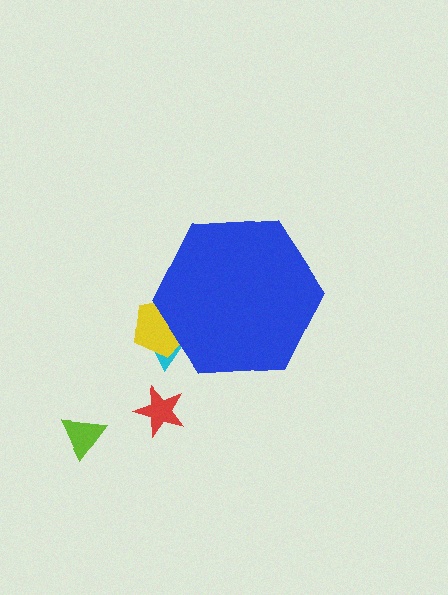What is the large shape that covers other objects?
A blue hexagon.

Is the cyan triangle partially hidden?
Yes, the cyan triangle is partially hidden behind the blue hexagon.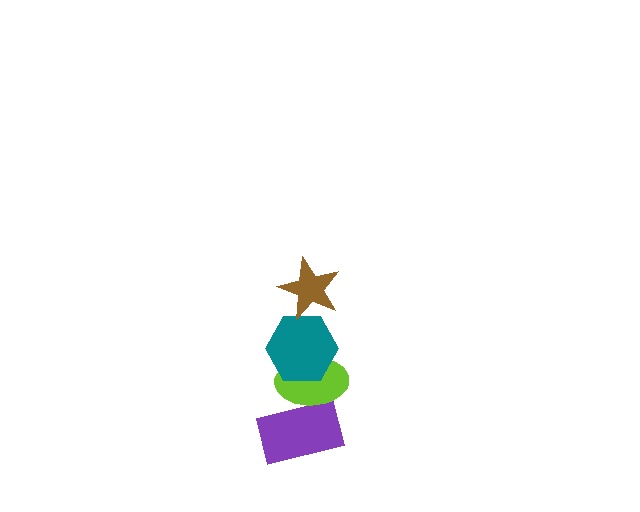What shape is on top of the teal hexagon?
The brown star is on top of the teal hexagon.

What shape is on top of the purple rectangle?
The lime ellipse is on top of the purple rectangle.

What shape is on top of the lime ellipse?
The teal hexagon is on top of the lime ellipse.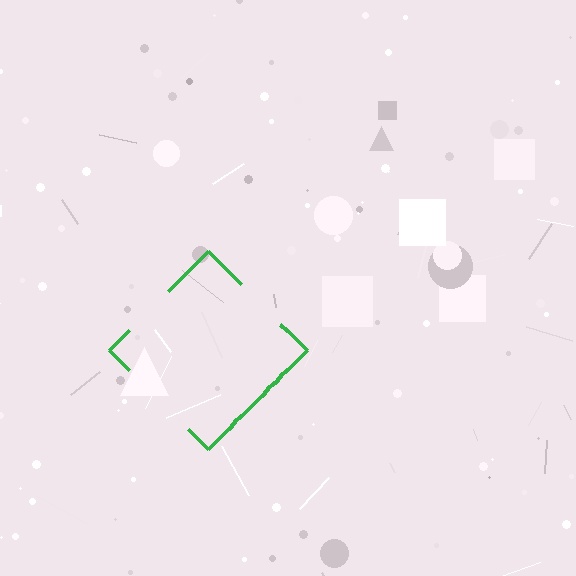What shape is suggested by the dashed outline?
The dashed outline suggests a diamond.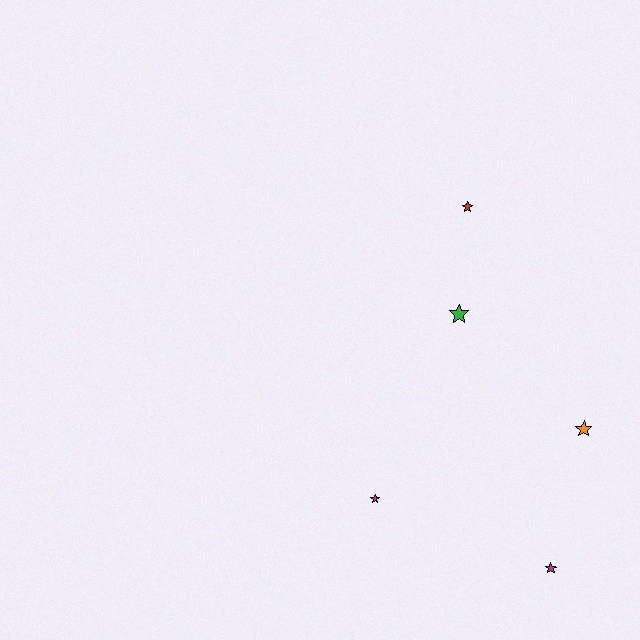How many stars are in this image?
There are 5 stars.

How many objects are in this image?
There are 5 objects.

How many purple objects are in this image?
There are no purple objects.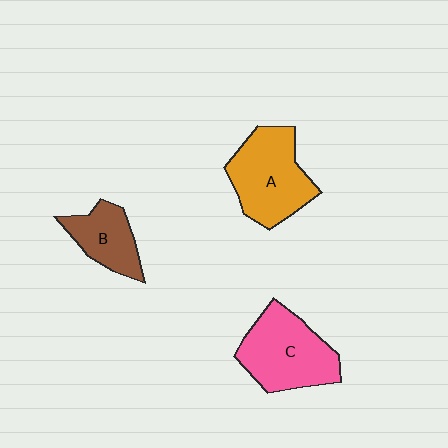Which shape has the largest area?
Shape C (pink).